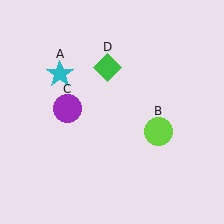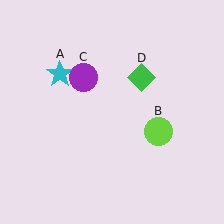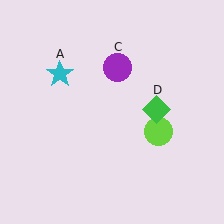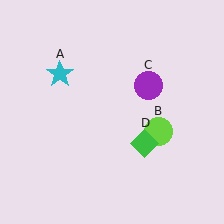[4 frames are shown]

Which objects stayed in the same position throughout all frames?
Cyan star (object A) and lime circle (object B) remained stationary.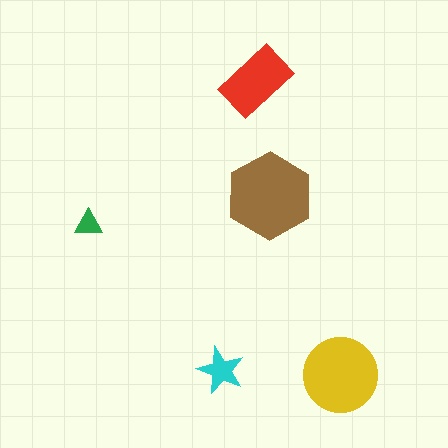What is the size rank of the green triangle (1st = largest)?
5th.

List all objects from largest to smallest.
The brown hexagon, the yellow circle, the red rectangle, the cyan star, the green triangle.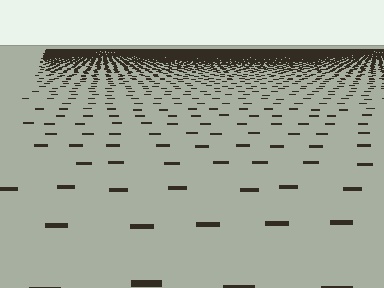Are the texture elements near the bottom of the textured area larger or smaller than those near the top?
Larger. Near the bottom, elements are closer to the viewer and appear at a bigger on-screen size.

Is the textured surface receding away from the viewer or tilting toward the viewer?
The surface is receding away from the viewer. Texture elements get smaller and denser toward the top.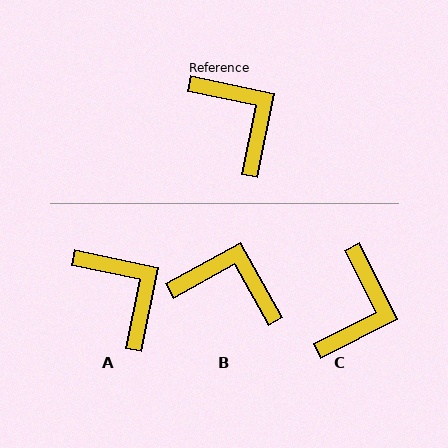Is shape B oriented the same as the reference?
No, it is off by about 41 degrees.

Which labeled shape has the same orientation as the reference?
A.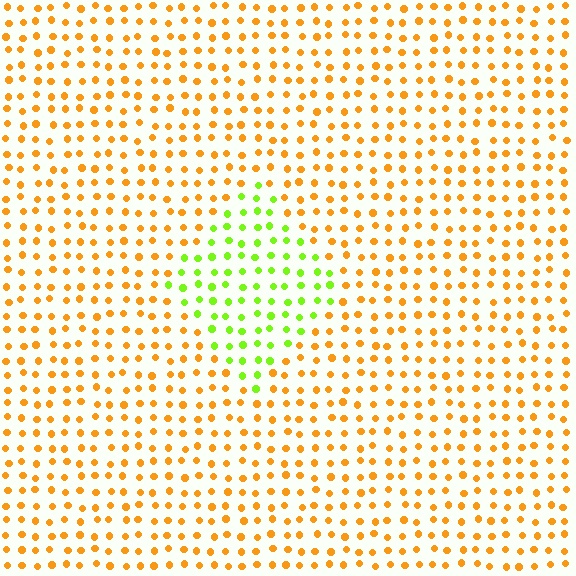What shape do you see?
I see a diamond.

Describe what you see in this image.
The image is filled with small orange elements in a uniform arrangement. A diamond-shaped region is visible where the elements are tinted to a slightly different hue, forming a subtle color boundary.